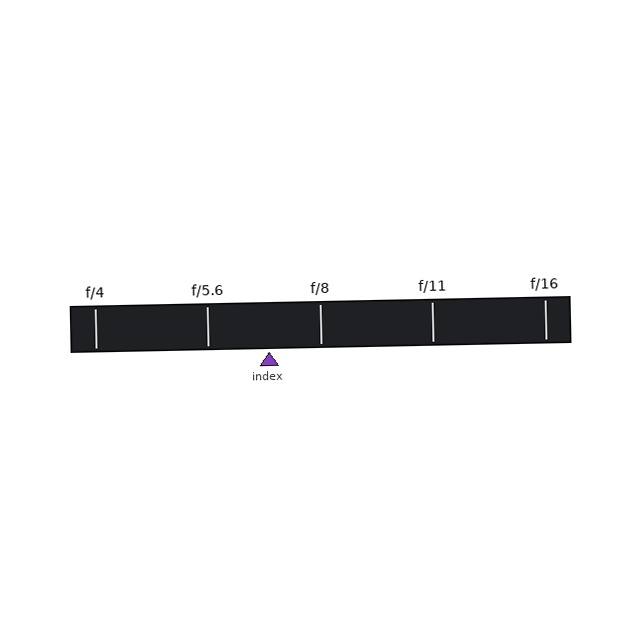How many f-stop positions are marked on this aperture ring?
There are 5 f-stop positions marked.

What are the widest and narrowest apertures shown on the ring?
The widest aperture shown is f/4 and the narrowest is f/16.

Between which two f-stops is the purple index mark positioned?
The index mark is between f/5.6 and f/8.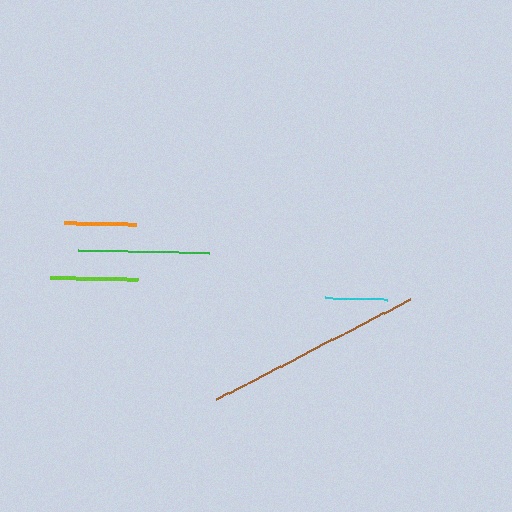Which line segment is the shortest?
The cyan line is the shortest at approximately 62 pixels.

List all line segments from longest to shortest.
From longest to shortest: brown, green, lime, orange, cyan.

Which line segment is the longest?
The brown line is the longest at approximately 218 pixels.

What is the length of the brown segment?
The brown segment is approximately 218 pixels long.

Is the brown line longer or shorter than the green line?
The brown line is longer than the green line.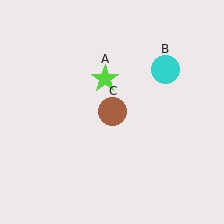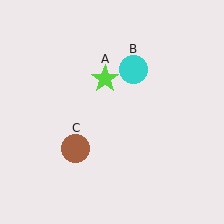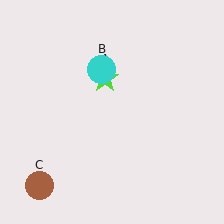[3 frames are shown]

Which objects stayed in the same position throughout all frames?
Lime star (object A) remained stationary.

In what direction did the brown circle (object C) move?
The brown circle (object C) moved down and to the left.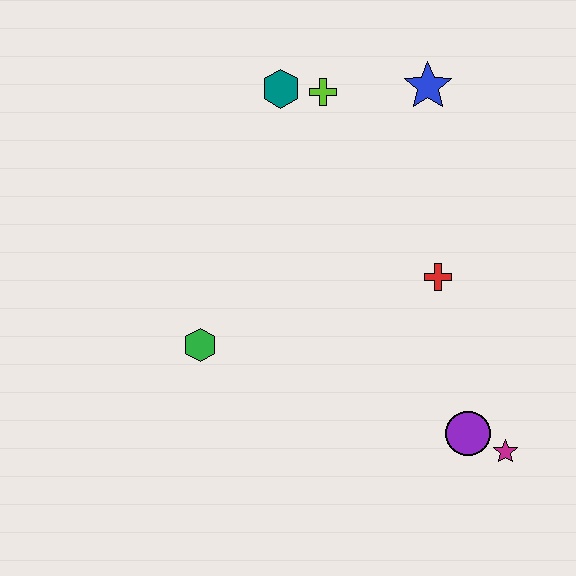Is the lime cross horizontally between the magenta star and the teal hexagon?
Yes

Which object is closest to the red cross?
The purple circle is closest to the red cross.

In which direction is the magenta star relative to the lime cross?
The magenta star is below the lime cross.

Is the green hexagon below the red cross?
Yes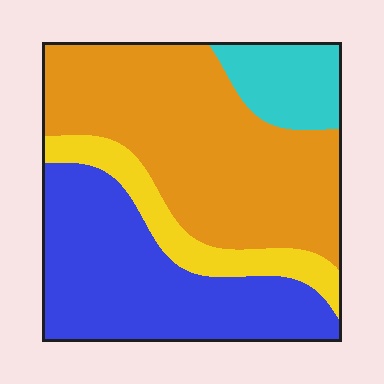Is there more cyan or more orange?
Orange.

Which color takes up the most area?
Orange, at roughly 45%.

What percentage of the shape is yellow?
Yellow takes up about one eighth (1/8) of the shape.